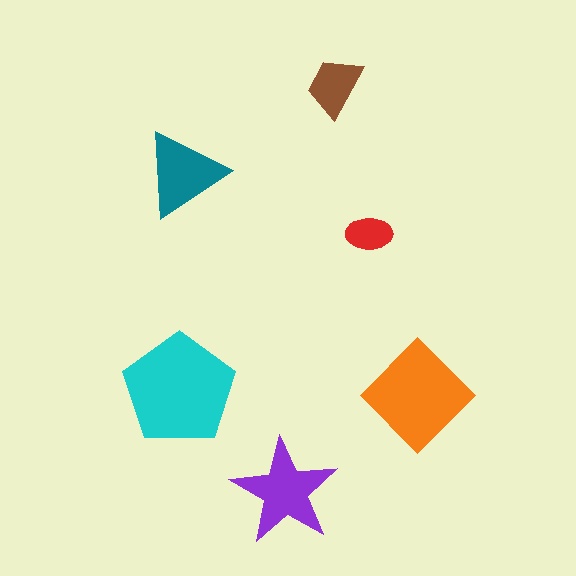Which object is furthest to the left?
The cyan pentagon is leftmost.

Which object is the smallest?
The red ellipse.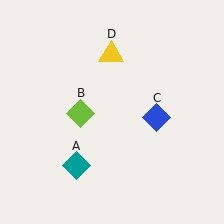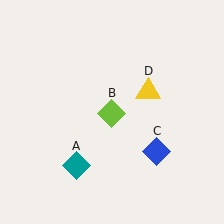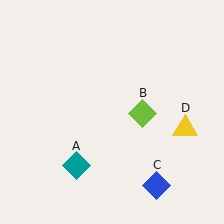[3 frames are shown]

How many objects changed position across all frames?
3 objects changed position: lime diamond (object B), blue diamond (object C), yellow triangle (object D).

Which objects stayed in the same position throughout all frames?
Teal diamond (object A) remained stationary.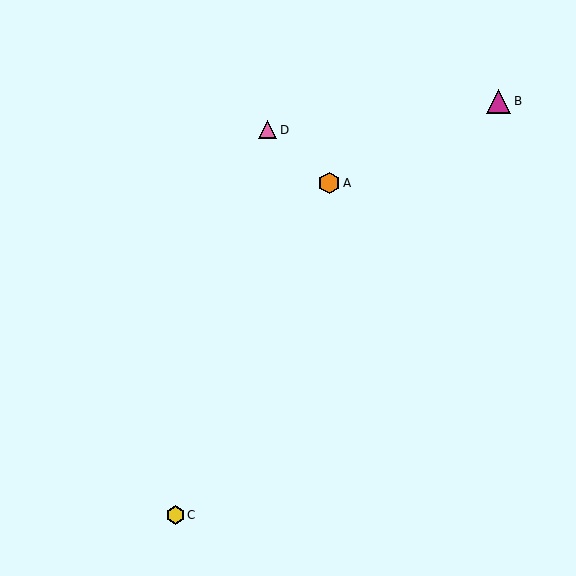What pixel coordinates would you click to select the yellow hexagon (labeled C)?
Click at (175, 515) to select the yellow hexagon C.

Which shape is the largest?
The magenta triangle (labeled B) is the largest.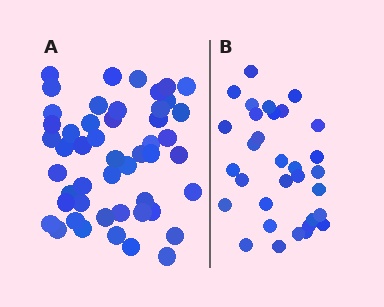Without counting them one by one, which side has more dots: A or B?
Region A (the left region) has more dots.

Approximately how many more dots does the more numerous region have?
Region A has approximately 15 more dots than region B.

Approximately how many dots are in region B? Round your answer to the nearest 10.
About 30 dots. (The exact count is 32, which rounds to 30.)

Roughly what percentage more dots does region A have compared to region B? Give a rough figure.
About 55% more.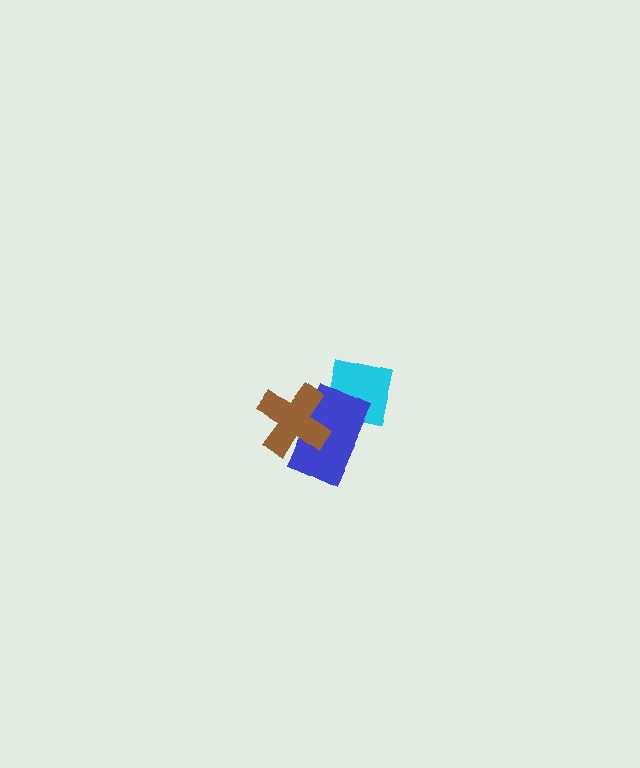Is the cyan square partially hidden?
Yes, it is partially covered by another shape.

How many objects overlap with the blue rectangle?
2 objects overlap with the blue rectangle.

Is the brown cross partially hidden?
No, no other shape covers it.